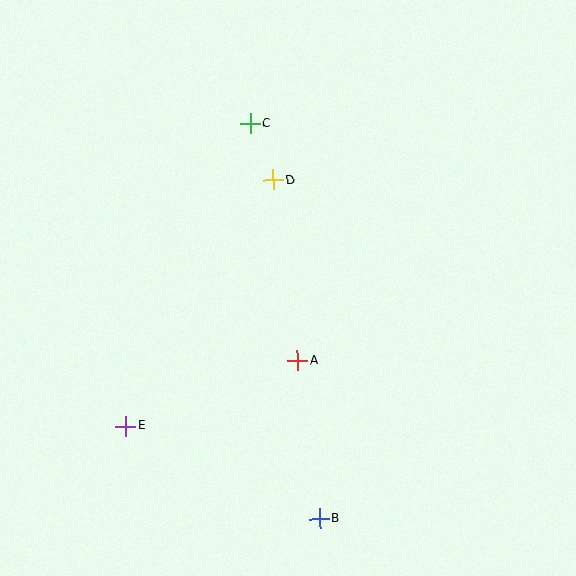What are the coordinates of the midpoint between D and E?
The midpoint between D and E is at (200, 303).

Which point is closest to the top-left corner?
Point C is closest to the top-left corner.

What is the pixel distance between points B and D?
The distance between B and D is 342 pixels.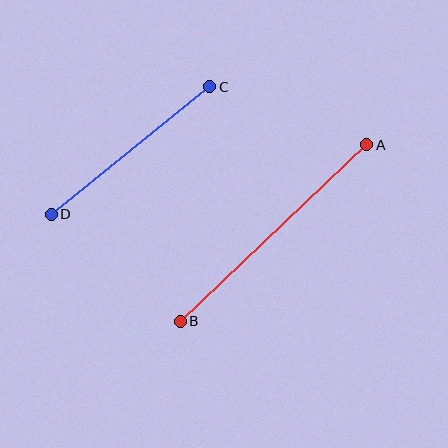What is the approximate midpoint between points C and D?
The midpoint is at approximately (130, 151) pixels.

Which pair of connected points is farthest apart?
Points A and B are farthest apart.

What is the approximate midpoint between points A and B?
The midpoint is at approximately (274, 233) pixels.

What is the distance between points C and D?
The distance is approximately 204 pixels.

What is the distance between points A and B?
The distance is approximately 256 pixels.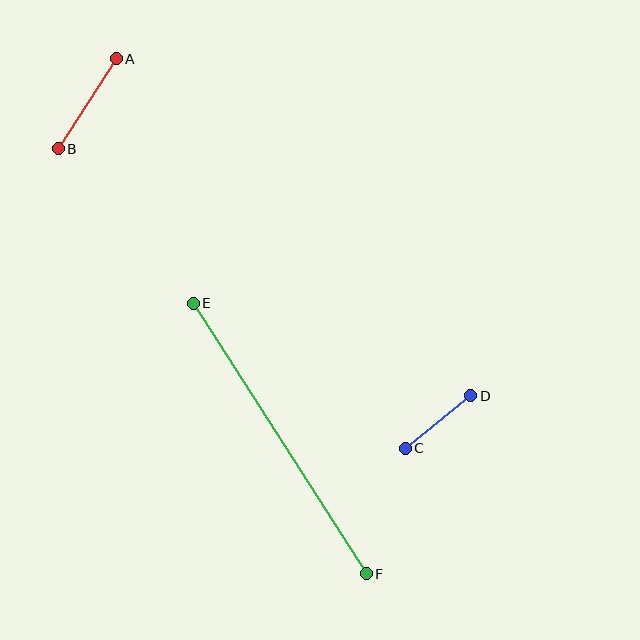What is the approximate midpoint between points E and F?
The midpoint is at approximately (280, 439) pixels.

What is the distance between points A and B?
The distance is approximately 107 pixels.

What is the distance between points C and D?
The distance is approximately 84 pixels.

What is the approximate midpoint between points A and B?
The midpoint is at approximately (87, 104) pixels.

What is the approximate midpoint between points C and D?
The midpoint is at approximately (438, 422) pixels.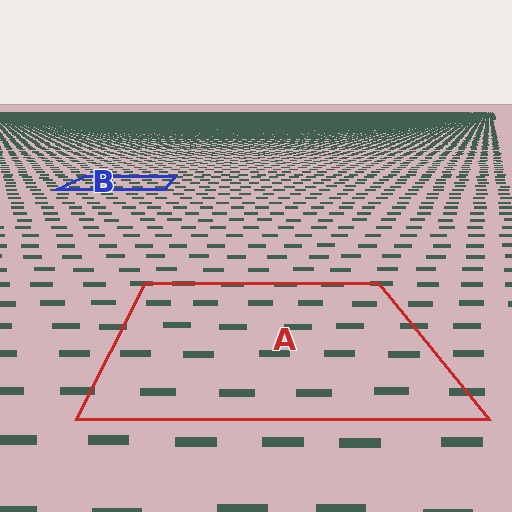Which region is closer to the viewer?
Region A is closer. The texture elements there are larger and more spread out.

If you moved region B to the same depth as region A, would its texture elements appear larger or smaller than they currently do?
They would appear larger. At a closer depth, the same texture elements are projected at a bigger on-screen size.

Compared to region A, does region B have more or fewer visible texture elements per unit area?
Region B has more texture elements per unit area — they are packed more densely because it is farther away.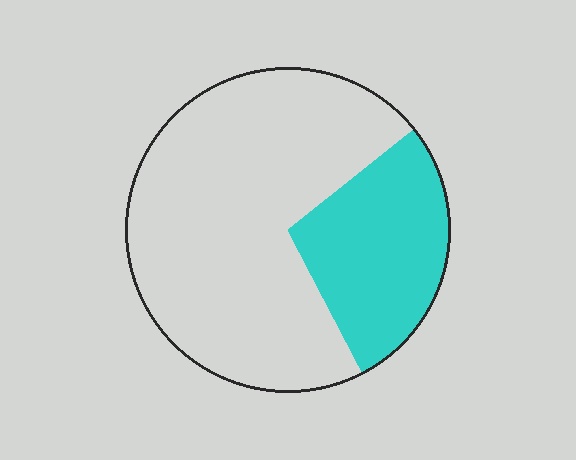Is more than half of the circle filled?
No.